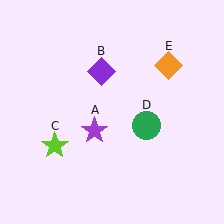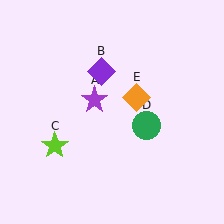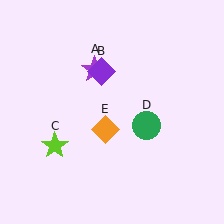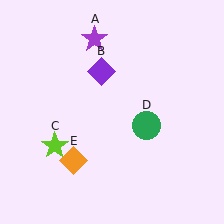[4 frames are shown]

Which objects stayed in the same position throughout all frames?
Purple diamond (object B) and lime star (object C) and green circle (object D) remained stationary.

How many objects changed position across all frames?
2 objects changed position: purple star (object A), orange diamond (object E).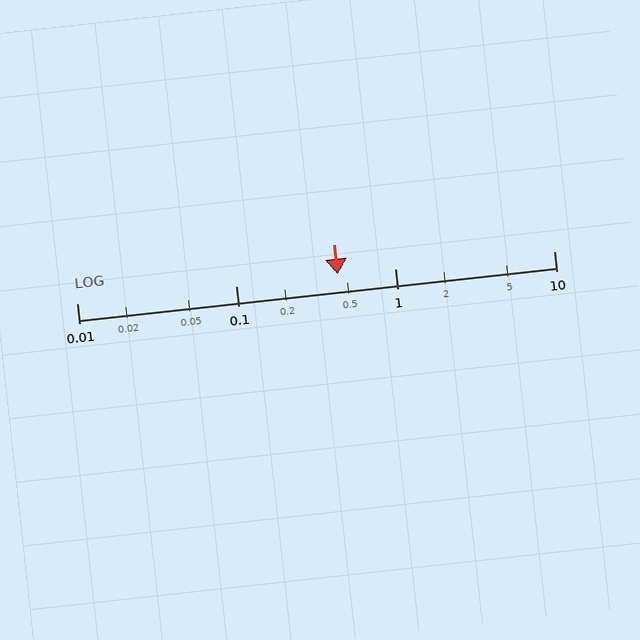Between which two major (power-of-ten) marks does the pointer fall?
The pointer is between 0.1 and 1.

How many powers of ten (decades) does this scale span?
The scale spans 3 decades, from 0.01 to 10.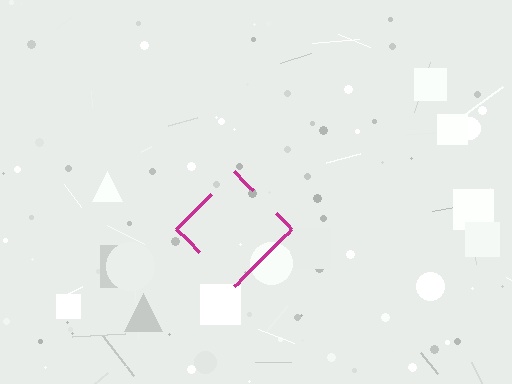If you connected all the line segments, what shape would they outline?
They would outline a diamond.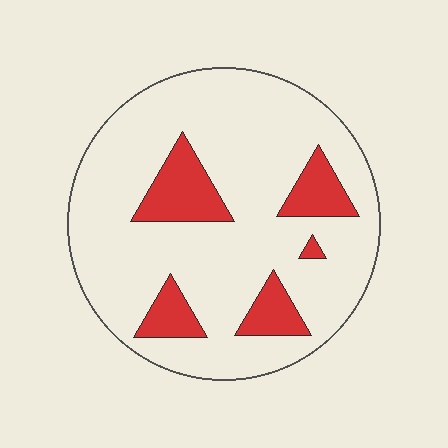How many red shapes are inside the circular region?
5.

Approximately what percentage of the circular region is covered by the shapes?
Approximately 15%.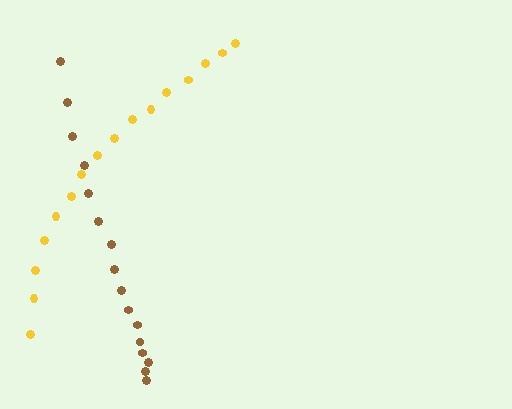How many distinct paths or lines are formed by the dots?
There are 2 distinct paths.